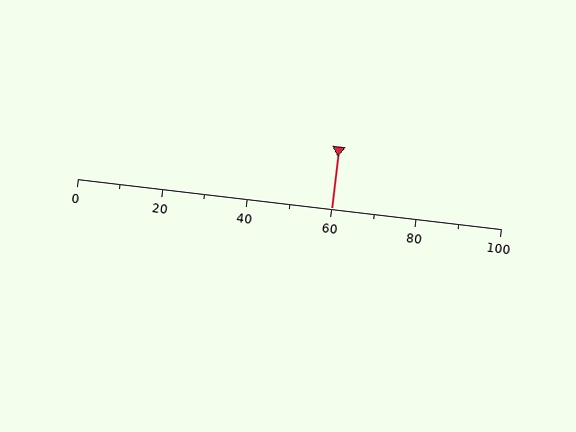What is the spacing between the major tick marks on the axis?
The major ticks are spaced 20 apart.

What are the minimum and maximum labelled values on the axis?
The axis runs from 0 to 100.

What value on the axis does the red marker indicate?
The marker indicates approximately 60.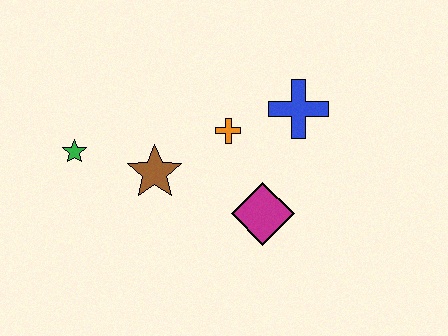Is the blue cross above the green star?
Yes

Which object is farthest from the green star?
The blue cross is farthest from the green star.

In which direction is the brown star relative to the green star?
The brown star is to the right of the green star.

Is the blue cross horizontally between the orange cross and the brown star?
No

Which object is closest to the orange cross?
The blue cross is closest to the orange cross.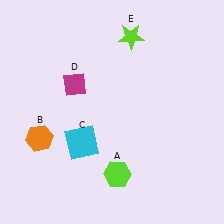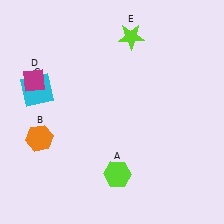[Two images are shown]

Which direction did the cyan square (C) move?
The cyan square (C) moved up.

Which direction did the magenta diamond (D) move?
The magenta diamond (D) moved left.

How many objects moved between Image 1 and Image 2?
2 objects moved between the two images.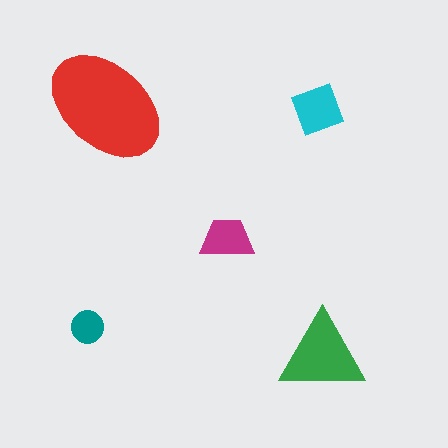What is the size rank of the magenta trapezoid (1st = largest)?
4th.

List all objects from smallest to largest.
The teal circle, the magenta trapezoid, the cyan diamond, the green triangle, the red ellipse.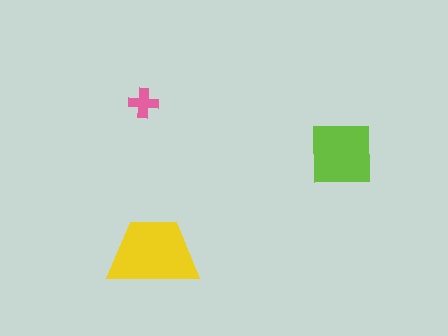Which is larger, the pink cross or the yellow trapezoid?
The yellow trapezoid.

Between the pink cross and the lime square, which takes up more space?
The lime square.